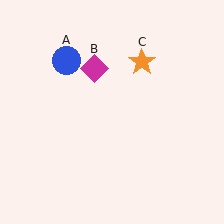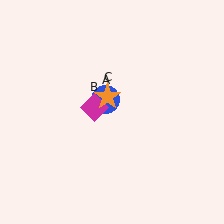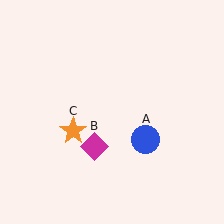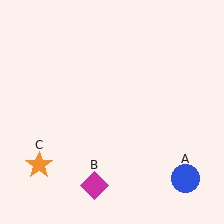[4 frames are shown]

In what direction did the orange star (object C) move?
The orange star (object C) moved down and to the left.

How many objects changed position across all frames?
3 objects changed position: blue circle (object A), magenta diamond (object B), orange star (object C).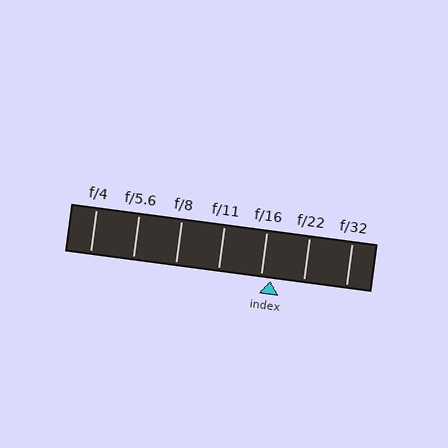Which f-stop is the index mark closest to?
The index mark is closest to f/16.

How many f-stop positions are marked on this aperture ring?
There are 7 f-stop positions marked.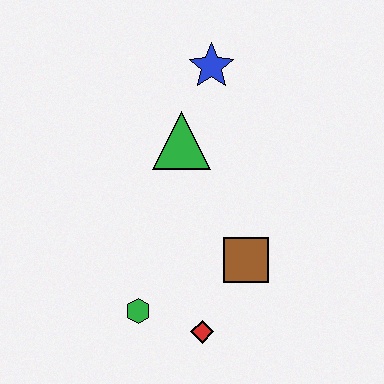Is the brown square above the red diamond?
Yes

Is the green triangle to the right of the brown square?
No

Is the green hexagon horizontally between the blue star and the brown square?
No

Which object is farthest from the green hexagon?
The blue star is farthest from the green hexagon.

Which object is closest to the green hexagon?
The red diamond is closest to the green hexagon.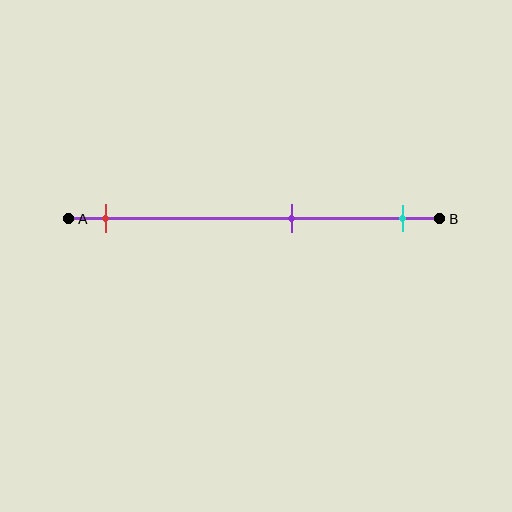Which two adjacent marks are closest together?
The purple and cyan marks are the closest adjacent pair.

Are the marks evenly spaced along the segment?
No, the marks are not evenly spaced.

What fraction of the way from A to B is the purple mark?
The purple mark is approximately 60% (0.6) of the way from A to B.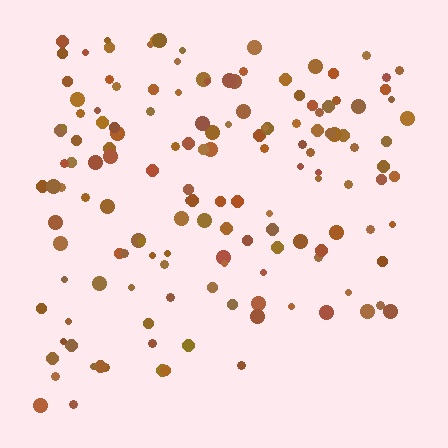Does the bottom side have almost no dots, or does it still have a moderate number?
Still a moderate number, just noticeably fewer than the top.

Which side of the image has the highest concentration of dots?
The top.